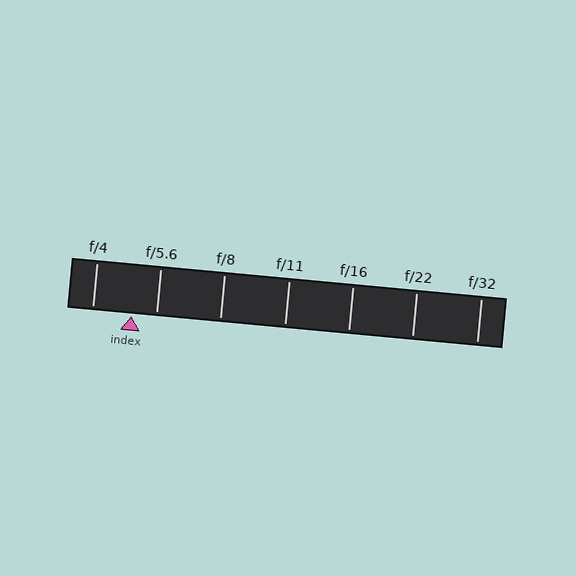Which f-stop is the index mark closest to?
The index mark is closest to f/5.6.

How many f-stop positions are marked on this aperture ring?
There are 7 f-stop positions marked.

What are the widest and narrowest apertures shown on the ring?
The widest aperture shown is f/4 and the narrowest is f/32.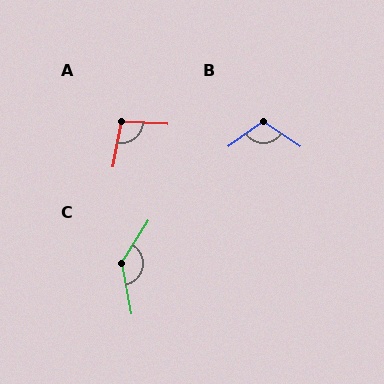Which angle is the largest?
C, at approximately 137 degrees.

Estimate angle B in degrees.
Approximately 111 degrees.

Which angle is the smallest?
A, at approximately 98 degrees.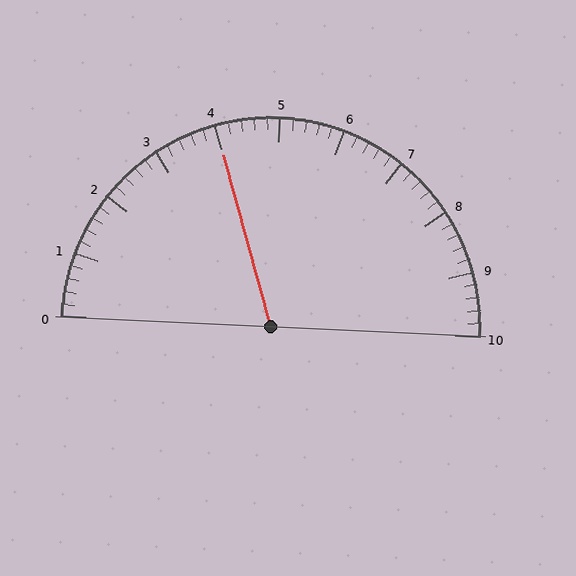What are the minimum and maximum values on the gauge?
The gauge ranges from 0 to 10.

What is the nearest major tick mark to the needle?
The nearest major tick mark is 4.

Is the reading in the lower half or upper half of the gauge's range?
The reading is in the lower half of the range (0 to 10).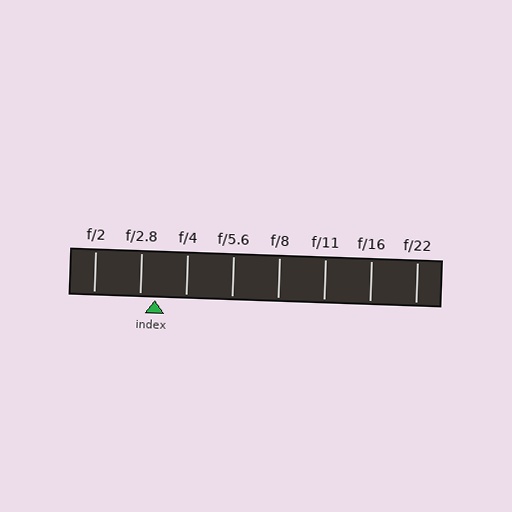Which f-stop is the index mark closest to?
The index mark is closest to f/2.8.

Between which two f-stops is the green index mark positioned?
The index mark is between f/2.8 and f/4.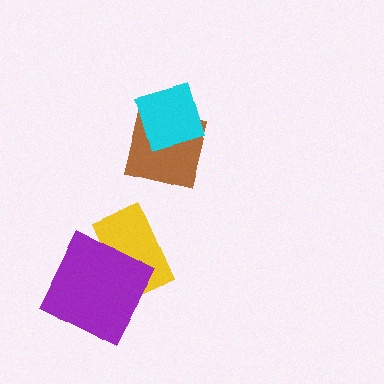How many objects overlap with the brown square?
1 object overlaps with the brown square.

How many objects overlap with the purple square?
1 object overlaps with the purple square.